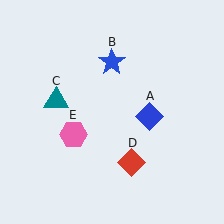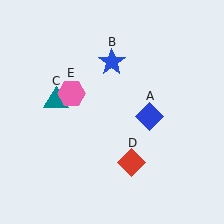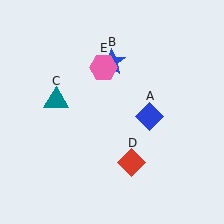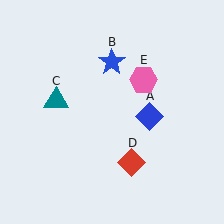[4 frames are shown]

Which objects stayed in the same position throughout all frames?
Blue diamond (object A) and blue star (object B) and teal triangle (object C) and red diamond (object D) remained stationary.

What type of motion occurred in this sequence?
The pink hexagon (object E) rotated clockwise around the center of the scene.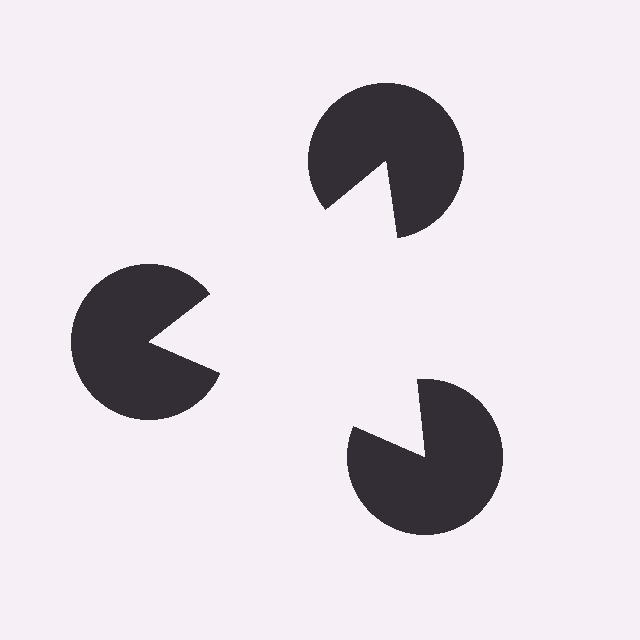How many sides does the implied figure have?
3 sides.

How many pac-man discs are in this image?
There are 3 — one at each vertex of the illusory triangle.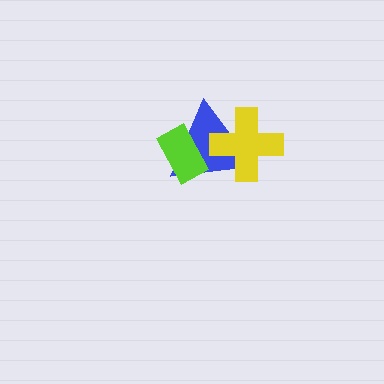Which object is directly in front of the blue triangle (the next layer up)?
The lime rectangle is directly in front of the blue triangle.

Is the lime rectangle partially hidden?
No, no other shape covers it.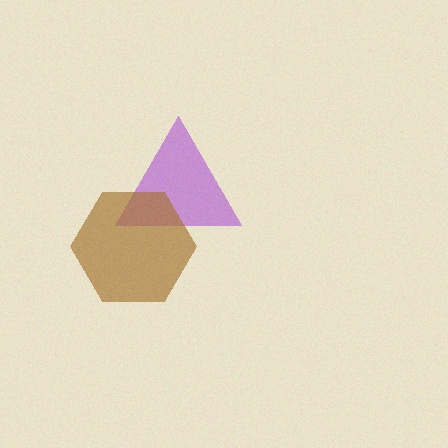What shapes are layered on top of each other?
The layered shapes are: a purple triangle, a brown hexagon.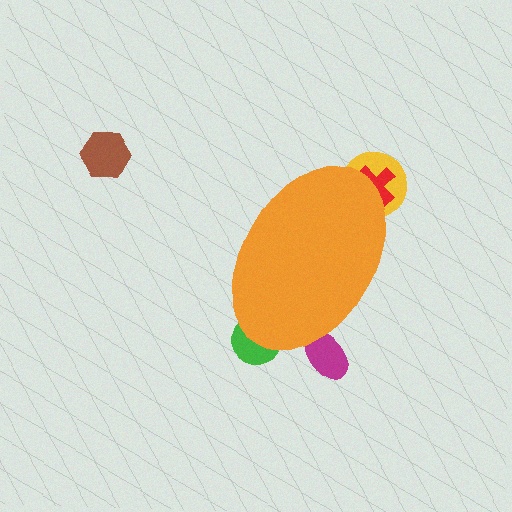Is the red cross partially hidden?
Yes, the red cross is partially hidden behind the orange ellipse.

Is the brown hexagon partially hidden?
No, the brown hexagon is fully visible.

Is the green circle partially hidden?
Yes, the green circle is partially hidden behind the orange ellipse.